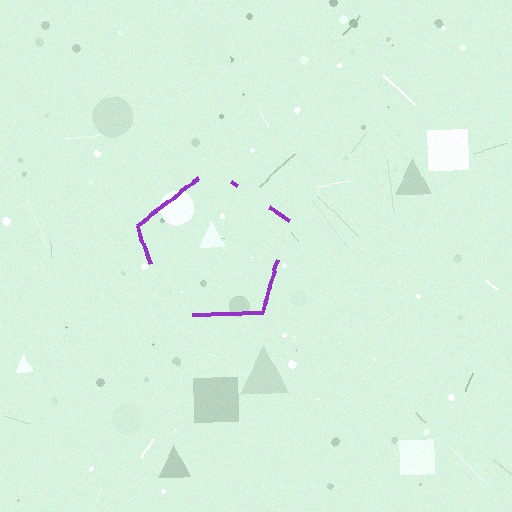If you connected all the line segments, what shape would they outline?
They would outline a pentagon.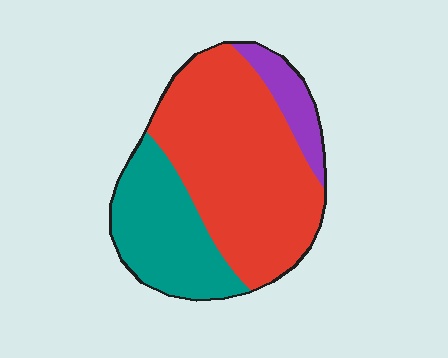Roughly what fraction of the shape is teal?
Teal covers around 30% of the shape.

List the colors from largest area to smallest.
From largest to smallest: red, teal, purple.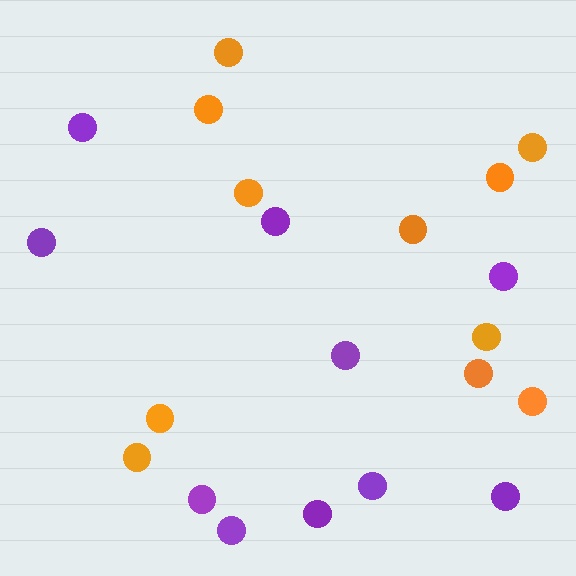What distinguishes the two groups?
There are 2 groups: one group of orange circles (11) and one group of purple circles (10).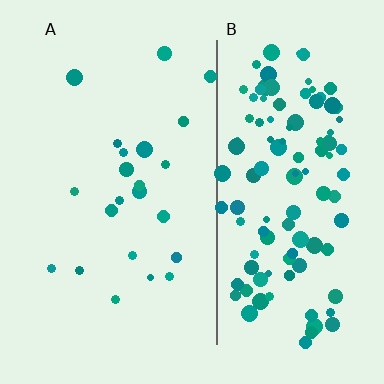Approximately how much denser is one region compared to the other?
Approximately 5.1× — region B over region A.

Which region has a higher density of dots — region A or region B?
B (the right).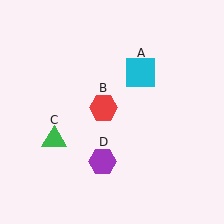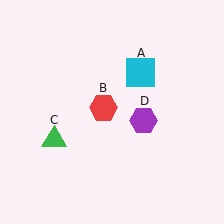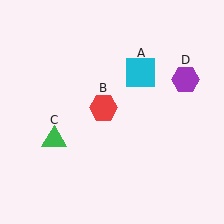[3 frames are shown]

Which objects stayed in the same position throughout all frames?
Cyan square (object A) and red hexagon (object B) and green triangle (object C) remained stationary.